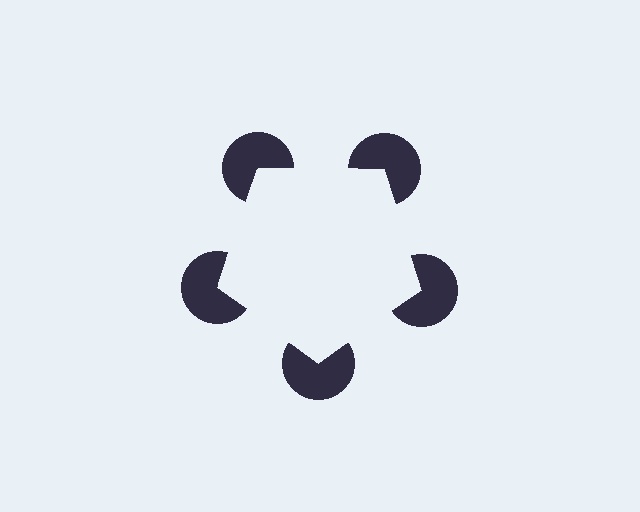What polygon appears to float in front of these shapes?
An illusory pentagon — its edges are inferred from the aligned wedge cuts in the pac-man discs, not physically drawn.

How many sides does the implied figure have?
5 sides.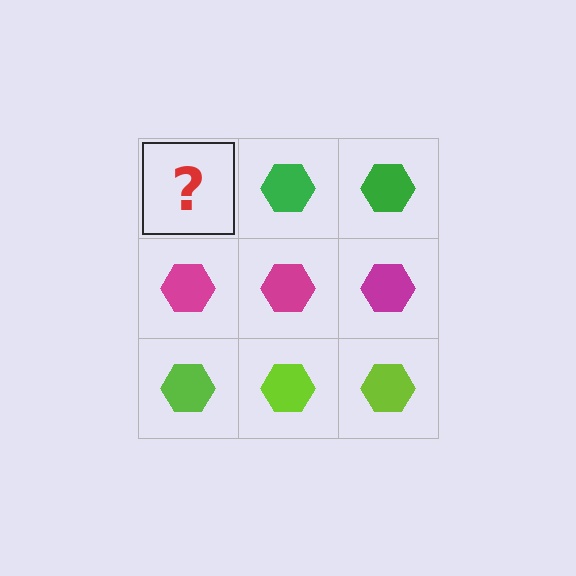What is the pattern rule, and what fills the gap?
The rule is that each row has a consistent color. The gap should be filled with a green hexagon.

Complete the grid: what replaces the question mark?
The question mark should be replaced with a green hexagon.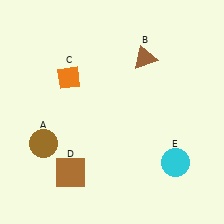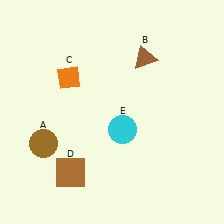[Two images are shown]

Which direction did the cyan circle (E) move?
The cyan circle (E) moved left.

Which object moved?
The cyan circle (E) moved left.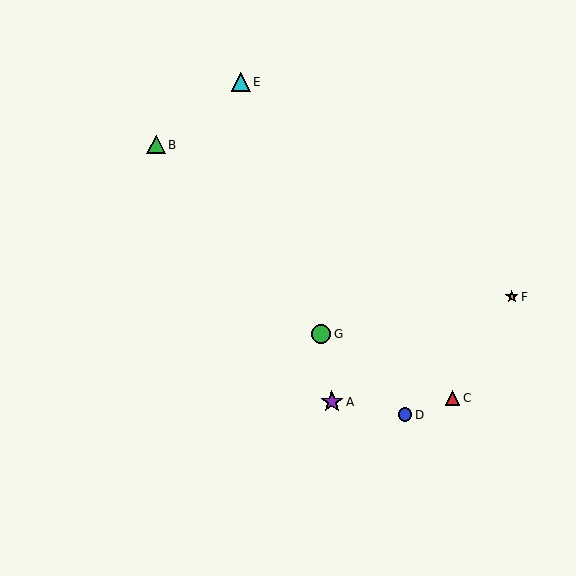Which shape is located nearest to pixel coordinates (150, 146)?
The green triangle (labeled B) at (156, 145) is nearest to that location.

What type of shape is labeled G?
Shape G is a green circle.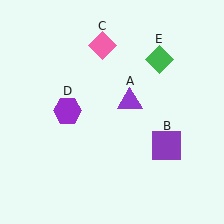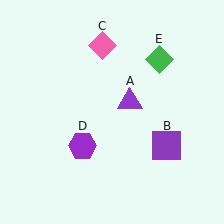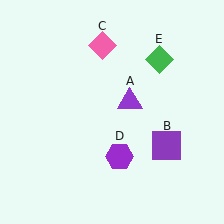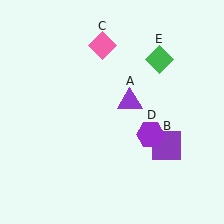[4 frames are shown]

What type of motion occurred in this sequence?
The purple hexagon (object D) rotated counterclockwise around the center of the scene.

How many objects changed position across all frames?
1 object changed position: purple hexagon (object D).